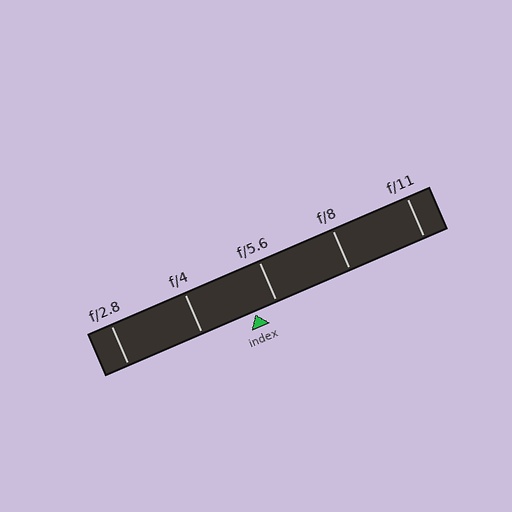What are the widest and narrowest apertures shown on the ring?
The widest aperture shown is f/2.8 and the narrowest is f/11.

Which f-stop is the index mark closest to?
The index mark is closest to f/5.6.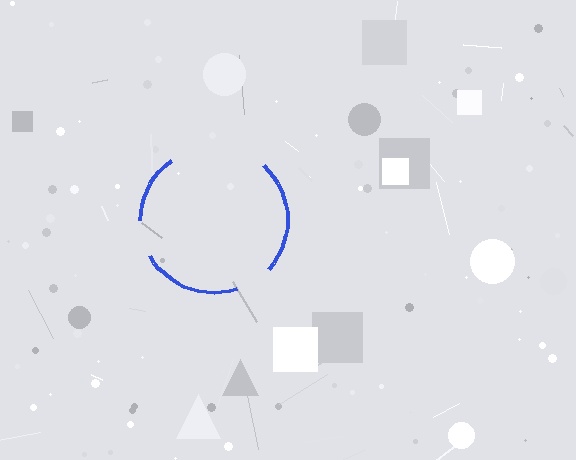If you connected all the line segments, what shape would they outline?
They would outline a circle.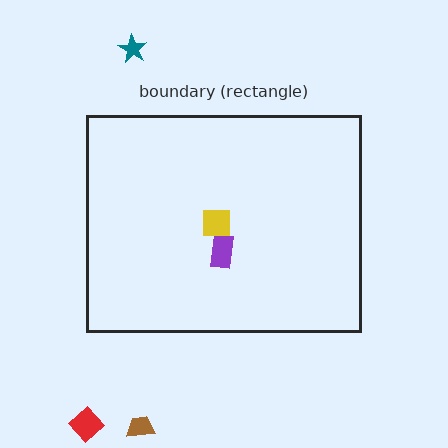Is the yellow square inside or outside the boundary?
Inside.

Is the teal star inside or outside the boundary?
Outside.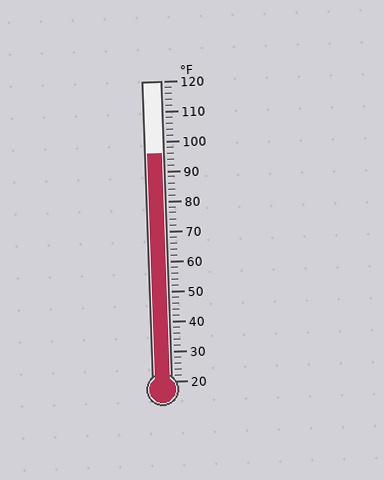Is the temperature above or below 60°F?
The temperature is above 60°F.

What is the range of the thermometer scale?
The thermometer scale ranges from 20°F to 120°F.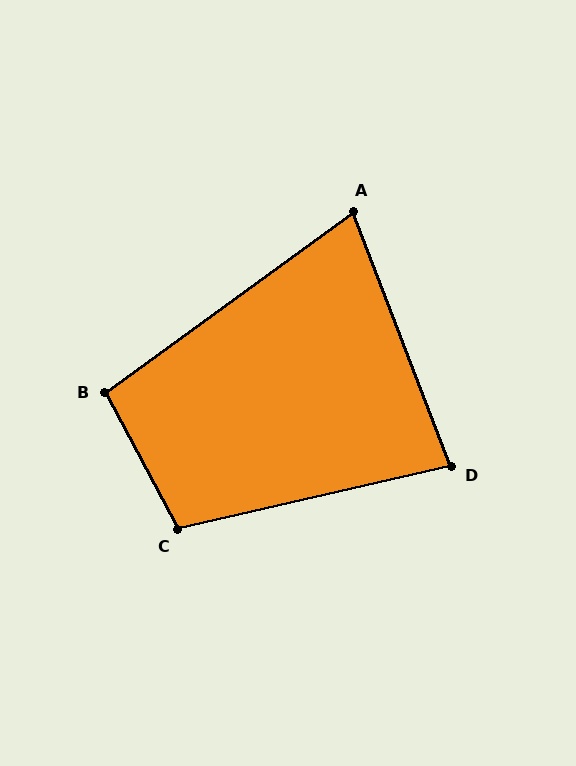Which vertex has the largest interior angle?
C, at approximately 105 degrees.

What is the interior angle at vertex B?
Approximately 98 degrees (obtuse).